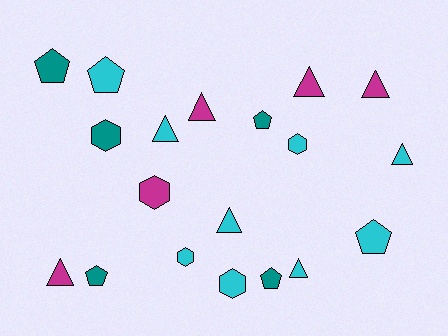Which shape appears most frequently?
Triangle, with 8 objects.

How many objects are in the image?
There are 19 objects.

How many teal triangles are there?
There are no teal triangles.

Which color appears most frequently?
Cyan, with 9 objects.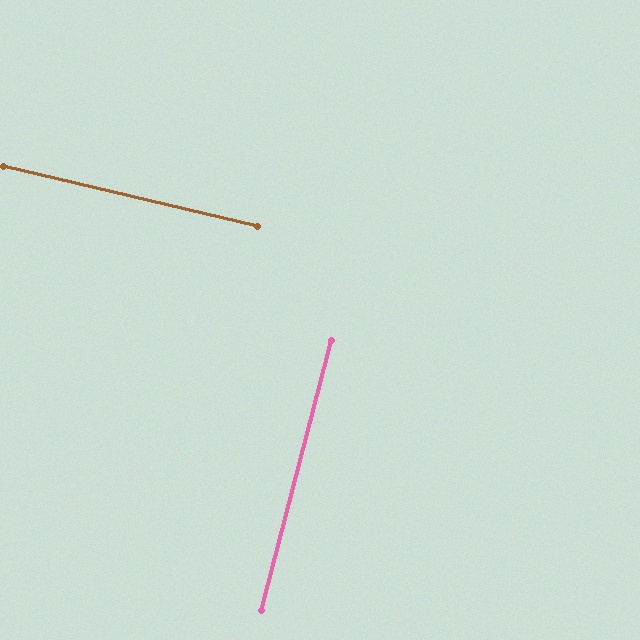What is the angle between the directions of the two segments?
Approximately 89 degrees.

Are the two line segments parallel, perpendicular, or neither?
Perpendicular — they meet at approximately 89°.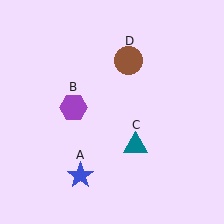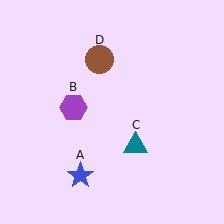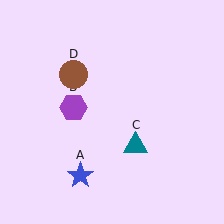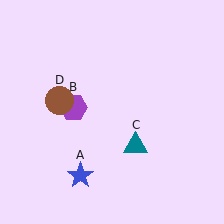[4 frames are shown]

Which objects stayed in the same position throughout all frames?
Blue star (object A) and purple hexagon (object B) and teal triangle (object C) remained stationary.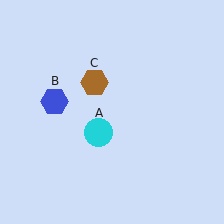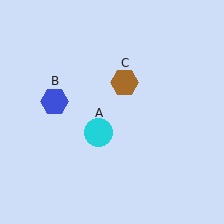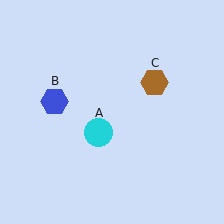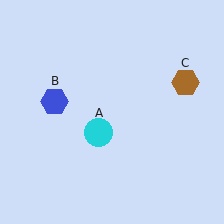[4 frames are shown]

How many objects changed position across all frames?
1 object changed position: brown hexagon (object C).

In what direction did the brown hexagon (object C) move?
The brown hexagon (object C) moved right.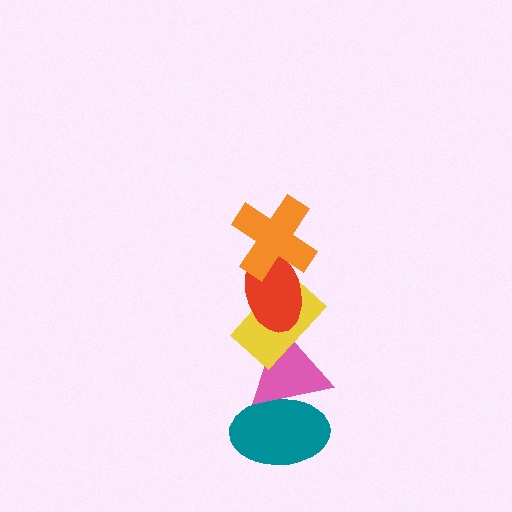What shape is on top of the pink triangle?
The yellow rectangle is on top of the pink triangle.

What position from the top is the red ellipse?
The red ellipse is 2nd from the top.